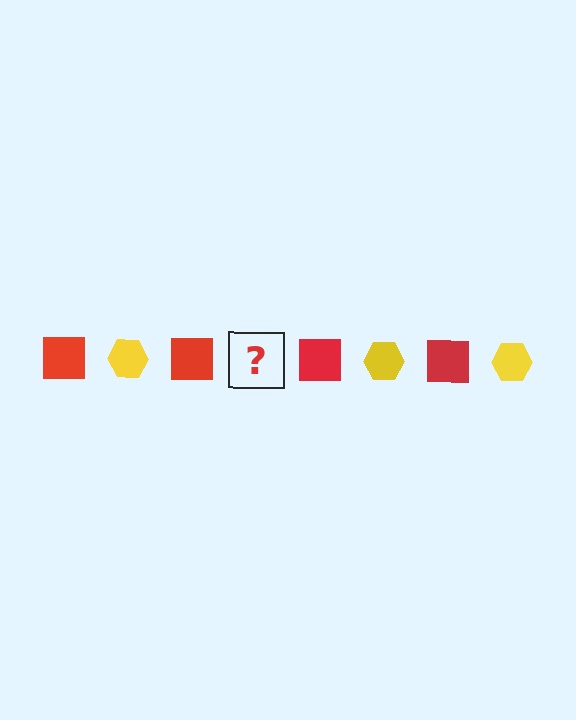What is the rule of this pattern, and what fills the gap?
The rule is that the pattern alternates between red square and yellow hexagon. The gap should be filled with a yellow hexagon.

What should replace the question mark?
The question mark should be replaced with a yellow hexagon.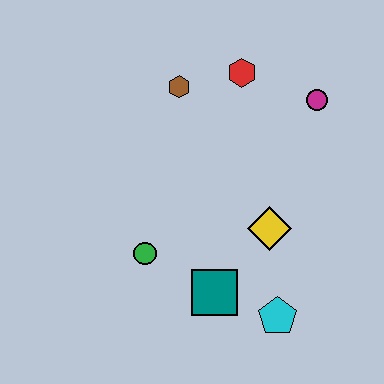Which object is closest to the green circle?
The teal square is closest to the green circle.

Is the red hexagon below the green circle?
No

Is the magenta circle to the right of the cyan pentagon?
Yes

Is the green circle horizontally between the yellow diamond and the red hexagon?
No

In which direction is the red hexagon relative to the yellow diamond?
The red hexagon is above the yellow diamond.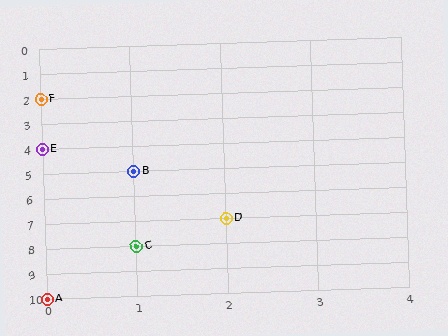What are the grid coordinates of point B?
Point B is at grid coordinates (1, 5).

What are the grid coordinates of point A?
Point A is at grid coordinates (0, 10).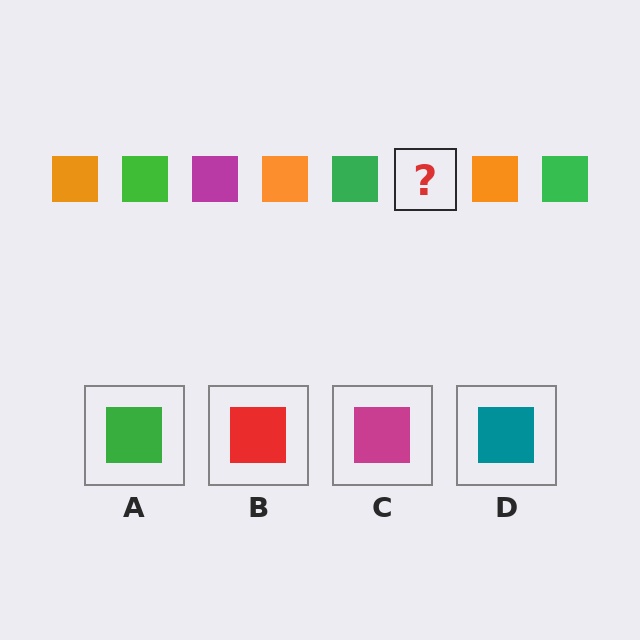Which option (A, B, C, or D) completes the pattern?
C.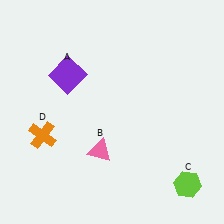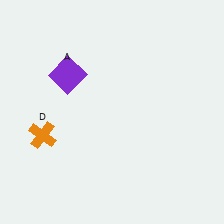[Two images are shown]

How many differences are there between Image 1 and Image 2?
There are 2 differences between the two images.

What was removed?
The lime hexagon (C), the pink triangle (B) were removed in Image 2.